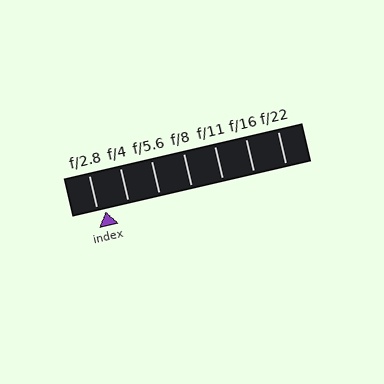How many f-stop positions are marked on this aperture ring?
There are 7 f-stop positions marked.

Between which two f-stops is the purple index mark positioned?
The index mark is between f/2.8 and f/4.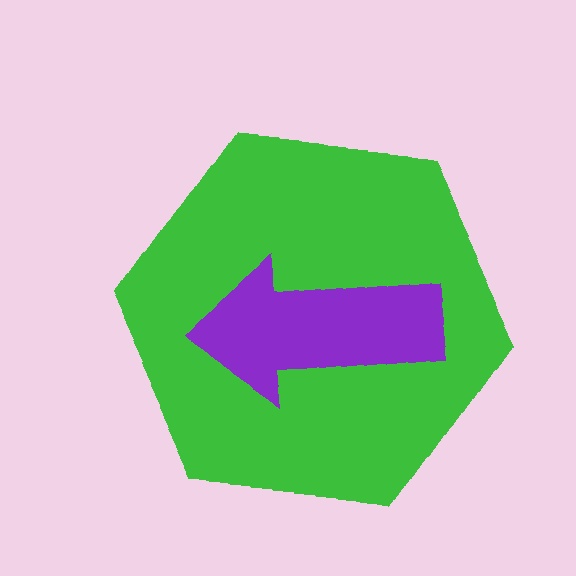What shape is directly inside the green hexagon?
The purple arrow.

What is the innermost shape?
The purple arrow.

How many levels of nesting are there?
2.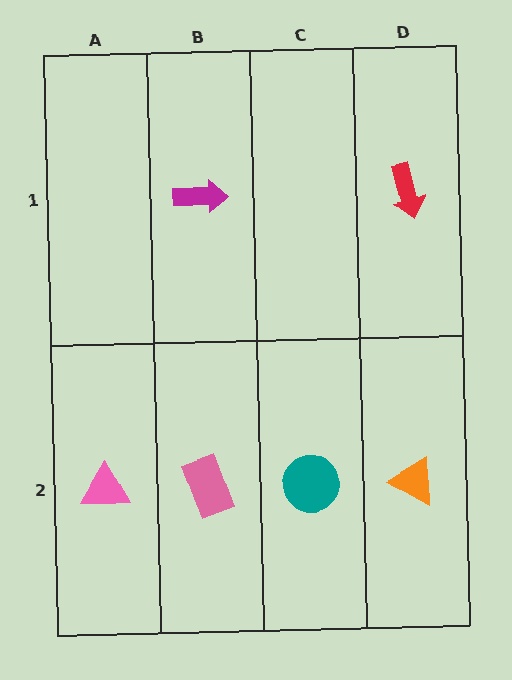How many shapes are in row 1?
2 shapes.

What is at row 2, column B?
A pink rectangle.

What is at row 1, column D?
A red arrow.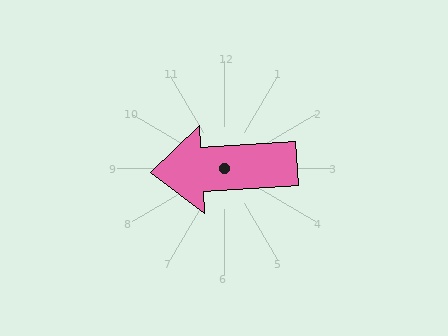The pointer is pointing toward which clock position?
Roughly 9 o'clock.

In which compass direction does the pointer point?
West.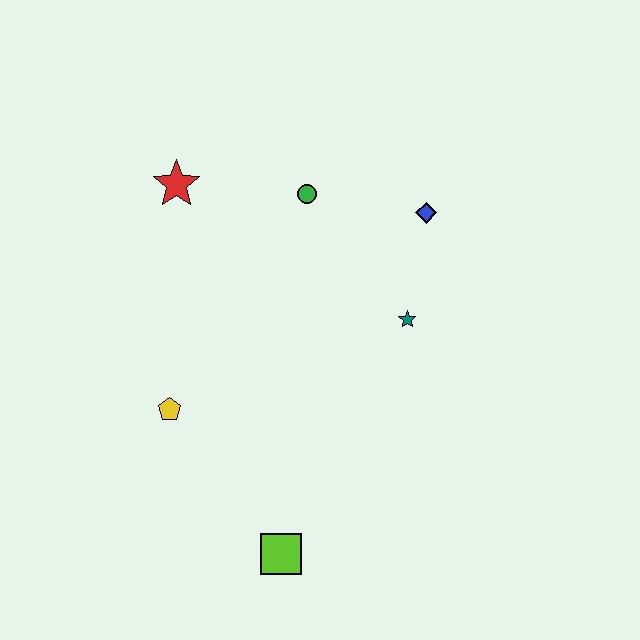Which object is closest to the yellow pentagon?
The lime square is closest to the yellow pentagon.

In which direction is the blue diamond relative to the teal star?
The blue diamond is above the teal star.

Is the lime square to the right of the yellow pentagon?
Yes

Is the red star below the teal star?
No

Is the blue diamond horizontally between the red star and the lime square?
No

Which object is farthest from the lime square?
The red star is farthest from the lime square.